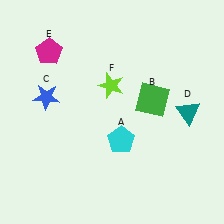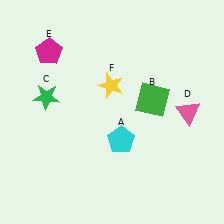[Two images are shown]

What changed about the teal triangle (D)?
In Image 1, D is teal. In Image 2, it changed to pink.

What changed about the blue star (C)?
In Image 1, C is blue. In Image 2, it changed to green.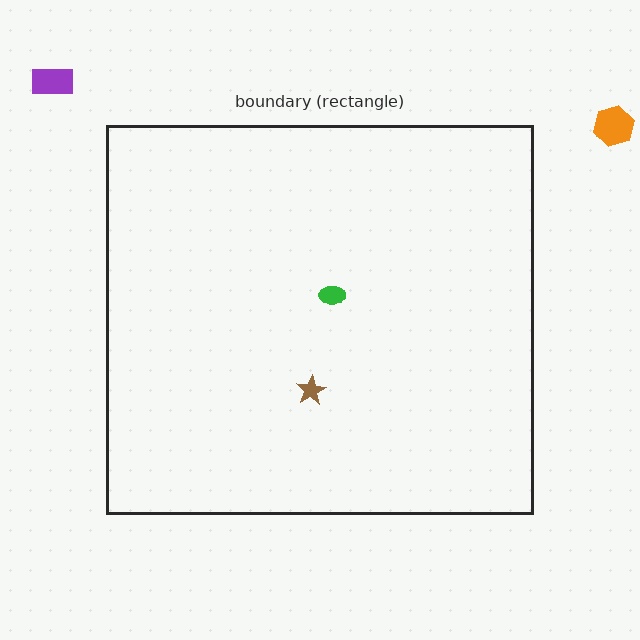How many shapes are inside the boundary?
2 inside, 3 outside.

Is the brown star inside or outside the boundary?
Inside.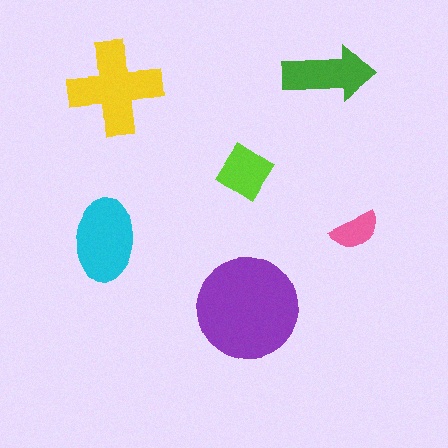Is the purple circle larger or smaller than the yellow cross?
Larger.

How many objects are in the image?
There are 6 objects in the image.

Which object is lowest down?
The purple circle is bottommost.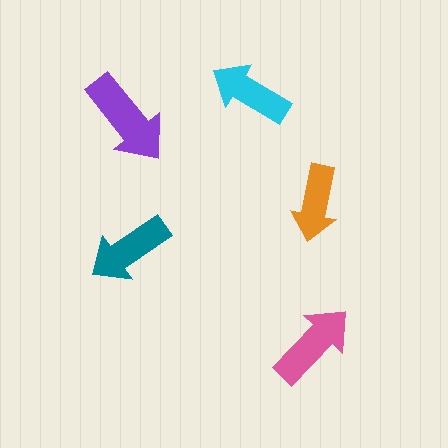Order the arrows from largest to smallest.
the purple one, the pink one, the teal one, the cyan one, the orange one.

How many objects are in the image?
There are 5 objects in the image.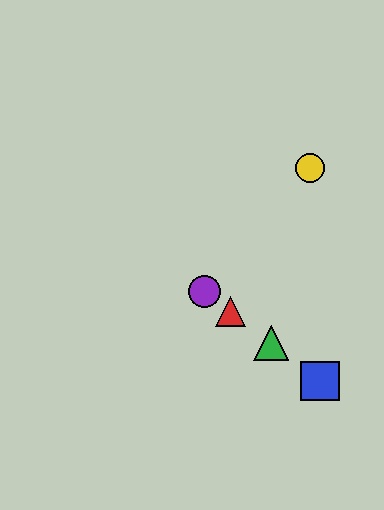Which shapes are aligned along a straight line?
The red triangle, the blue square, the green triangle, the purple circle are aligned along a straight line.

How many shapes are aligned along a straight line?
4 shapes (the red triangle, the blue square, the green triangle, the purple circle) are aligned along a straight line.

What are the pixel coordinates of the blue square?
The blue square is at (320, 381).